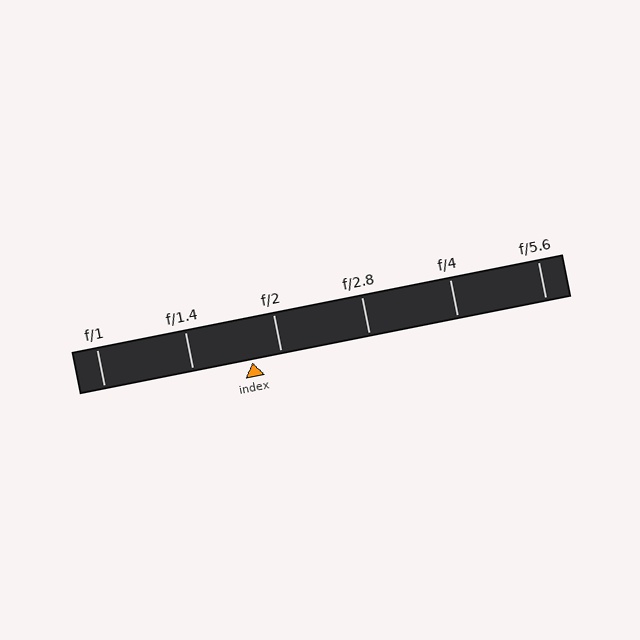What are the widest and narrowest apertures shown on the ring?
The widest aperture shown is f/1 and the narrowest is f/5.6.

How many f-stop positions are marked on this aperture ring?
There are 6 f-stop positions marked.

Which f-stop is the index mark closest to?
The index mark is closest to f/2.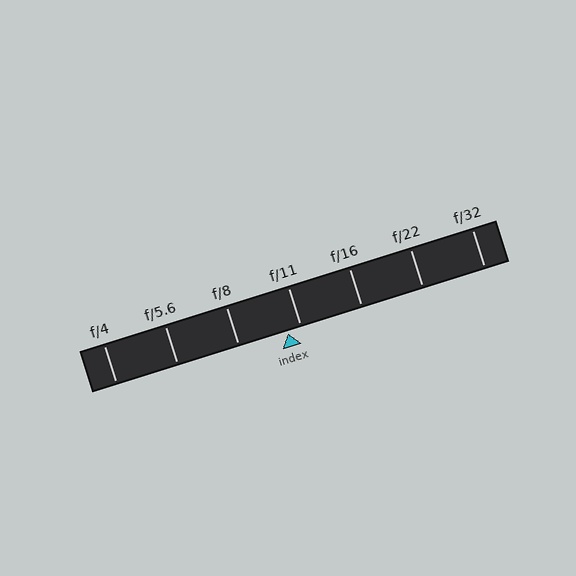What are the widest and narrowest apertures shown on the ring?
The widest aperture shown is f/4 and the narrowest is f/32.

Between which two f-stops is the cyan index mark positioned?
The index mark is between f/8 and f/11.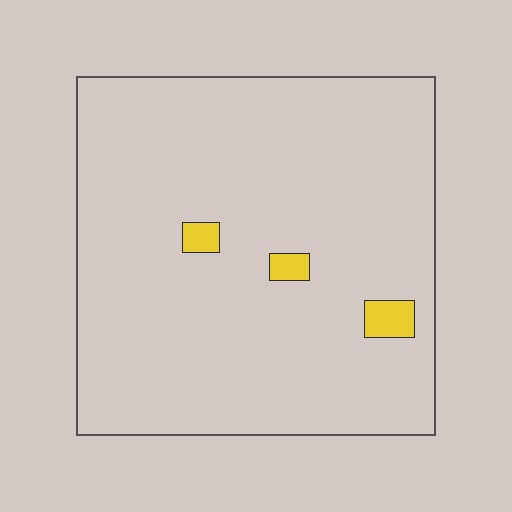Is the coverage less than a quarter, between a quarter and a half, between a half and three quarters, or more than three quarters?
Less than a quarter.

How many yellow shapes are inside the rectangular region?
3.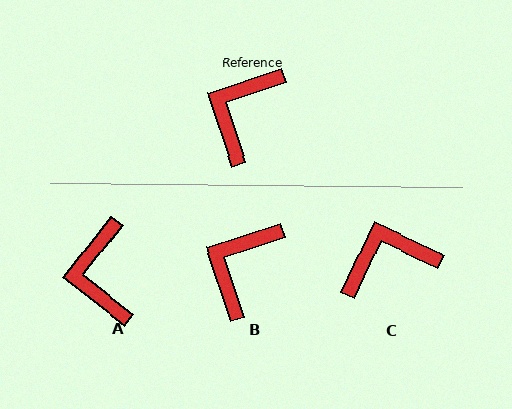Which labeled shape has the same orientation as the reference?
B.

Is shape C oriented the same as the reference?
No, it is off by about 43 degrees.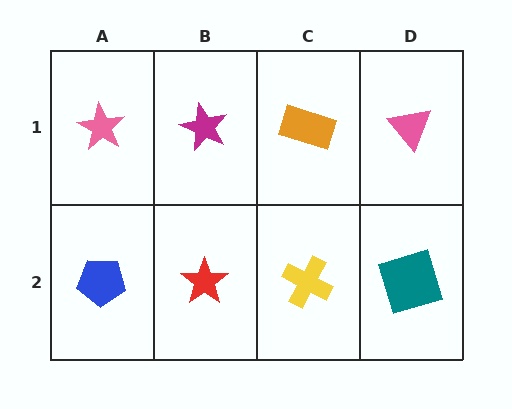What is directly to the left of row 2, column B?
A blue pentagon.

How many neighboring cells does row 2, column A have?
2.